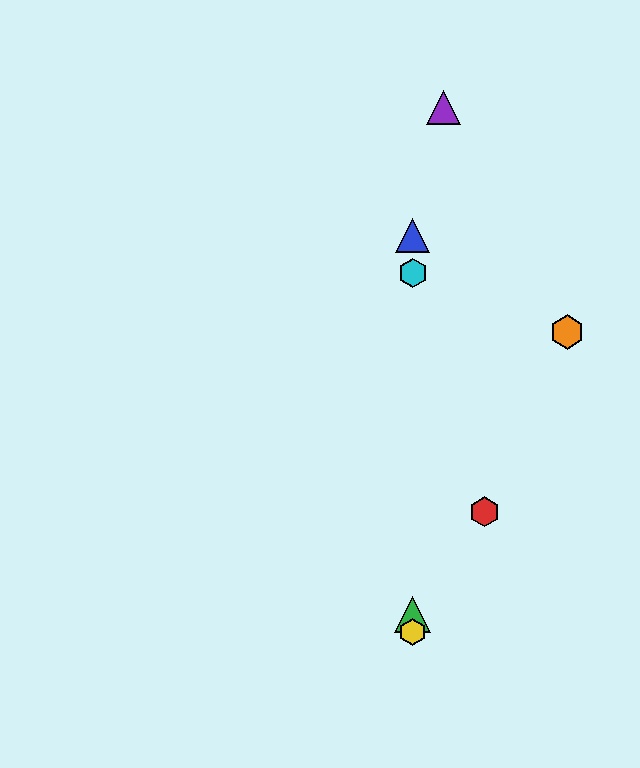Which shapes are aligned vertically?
The blue triangle, the green triangle, the yellow hexagon, the cyan hexagon are aligned vertically.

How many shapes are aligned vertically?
4 shapes (the blue triangle, the green triangle, the yellow hexagon, the cyan hexagon) are aligned vertically.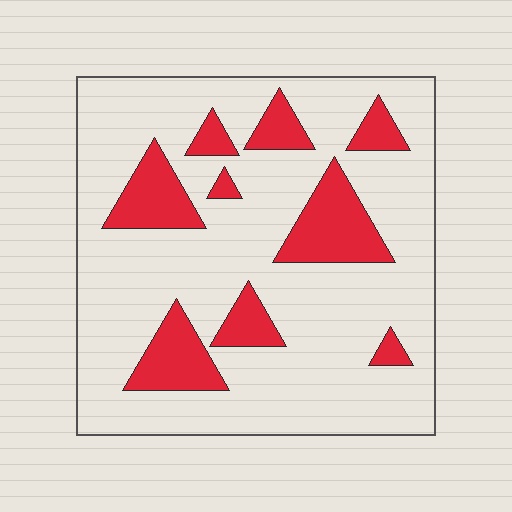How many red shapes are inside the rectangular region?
9.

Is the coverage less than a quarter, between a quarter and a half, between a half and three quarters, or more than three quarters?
Less than a quarter.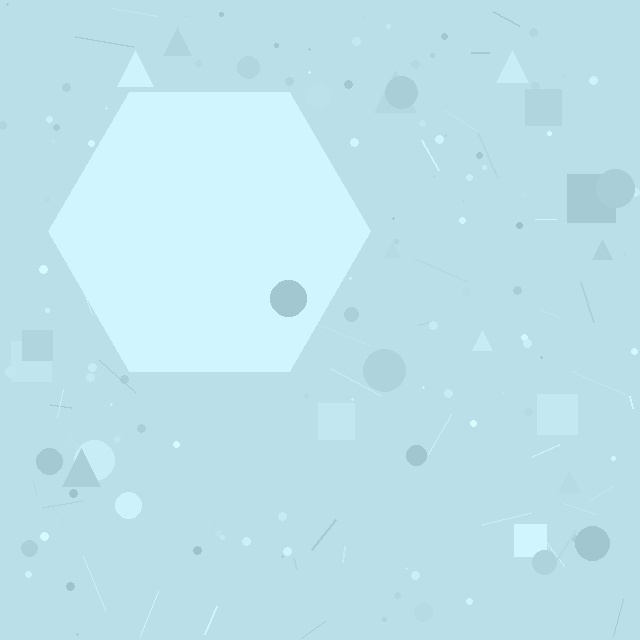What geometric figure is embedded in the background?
A hexagon is embedded in the background.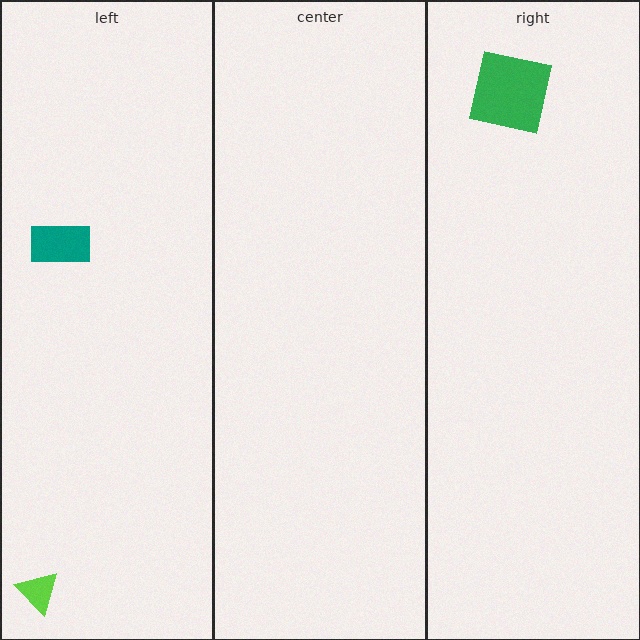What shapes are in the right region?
The green square.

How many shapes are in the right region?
1.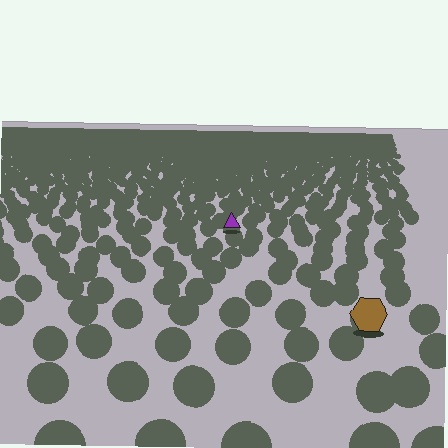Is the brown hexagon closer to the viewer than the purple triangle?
Yes. The brown hexagon is closer — you can tell from the texture gradient: the ground texture is coarser near it.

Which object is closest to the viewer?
The brown hexagon is closest. The texture marks near it are larger and more spread out.